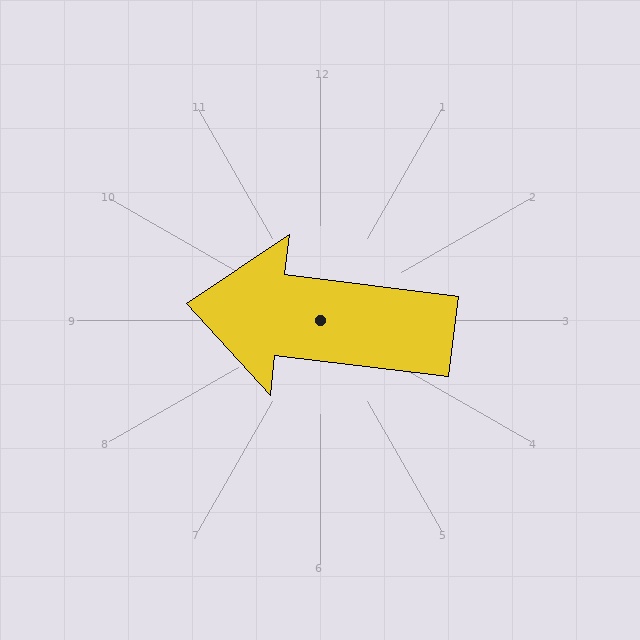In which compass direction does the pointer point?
West.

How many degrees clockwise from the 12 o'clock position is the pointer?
Approximately 277 degrees.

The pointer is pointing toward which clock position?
Roughly 9 o'clock.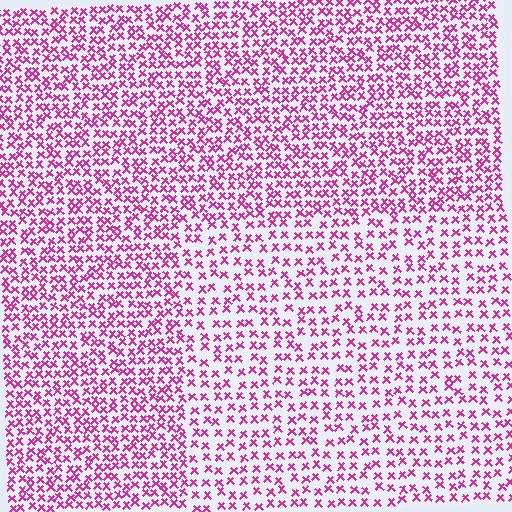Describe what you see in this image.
The image contains small magenta elements arranged at two different densities. A rectangle-shaped region is visible where the elements are less densely packed than the surrounding area.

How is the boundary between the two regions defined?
The boundary is defined by a change in element density (approximately 1.6x ratio). All elements are the same color, size, and shape.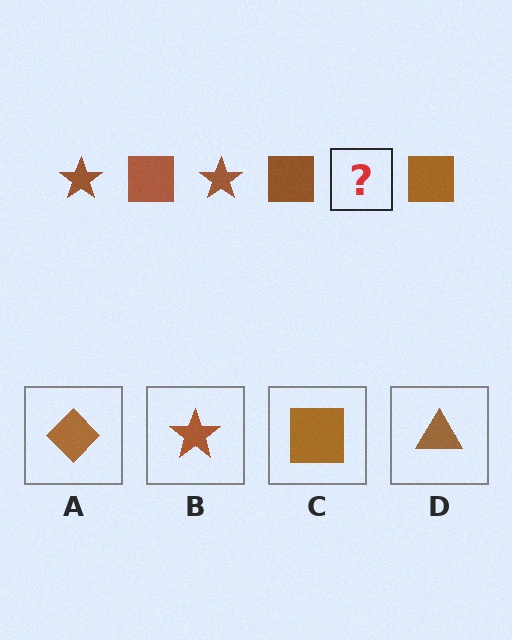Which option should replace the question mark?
Option B.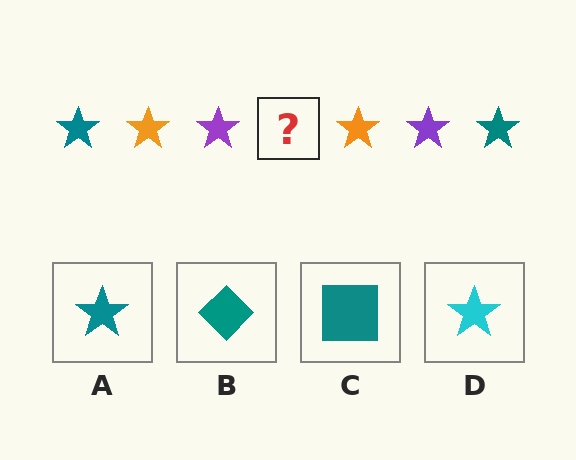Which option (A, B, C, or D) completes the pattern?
A.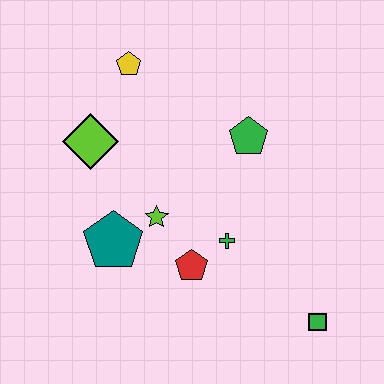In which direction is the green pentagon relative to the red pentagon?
The green pentagon is above the red pentagon.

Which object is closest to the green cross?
The red pentagon is closest to the green cross.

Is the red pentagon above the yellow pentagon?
No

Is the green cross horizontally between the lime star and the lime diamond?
No